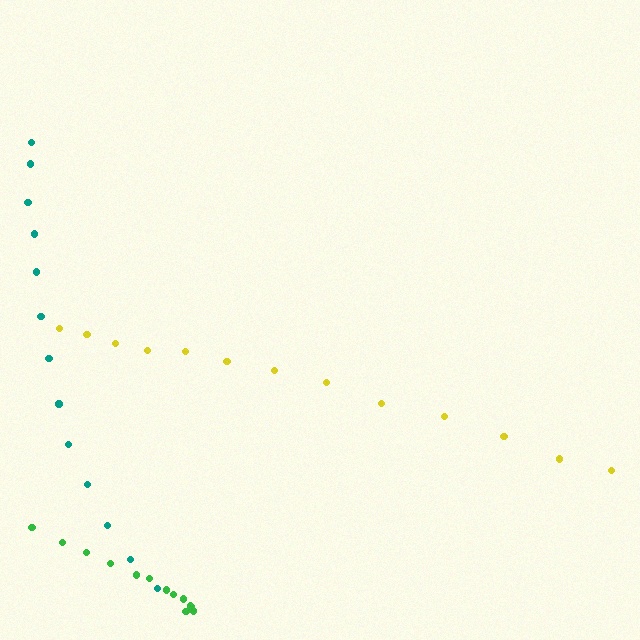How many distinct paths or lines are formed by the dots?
There are 3 distinct paths.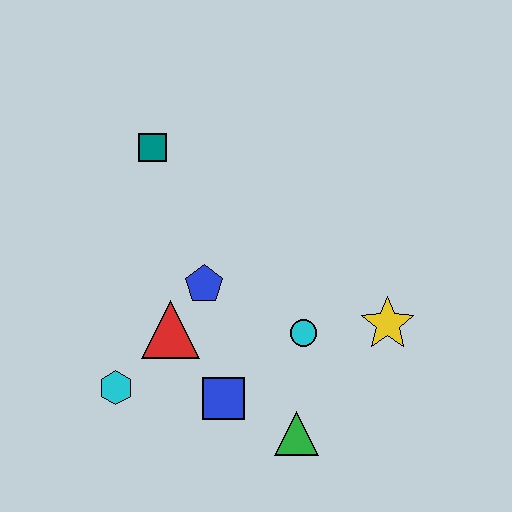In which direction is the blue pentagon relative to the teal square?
The blue pentagon is below the teal square.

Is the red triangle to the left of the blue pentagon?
Yes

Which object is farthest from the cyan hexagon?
The yellow star is farthest from the cyan hexagon.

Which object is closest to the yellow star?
The cyan circle is closest to the yellow star.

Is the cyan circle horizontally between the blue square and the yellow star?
Yes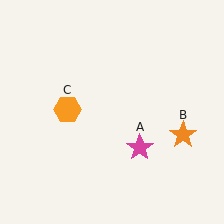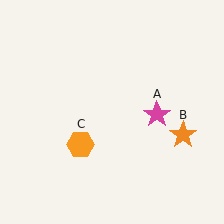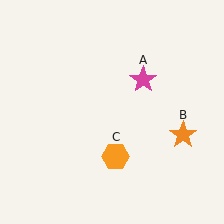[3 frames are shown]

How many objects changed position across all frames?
2 objects changed position: magenta star (object A), orange hexagon (object C).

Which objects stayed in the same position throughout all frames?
Orange star (object B) remained stationary.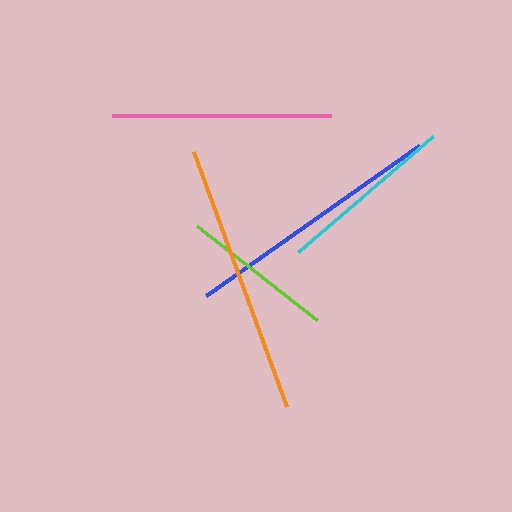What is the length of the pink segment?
The pink segment is approximately 219 pixels long.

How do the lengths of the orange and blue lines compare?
The orange and blue lines are approximately the same length.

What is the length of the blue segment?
The blue segment is approximately 261 pixels long.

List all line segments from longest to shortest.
From longest to shortest: orange, blue, pink, cyan, lime.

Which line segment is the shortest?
The lime line is the shortest at approximately 152 pixels.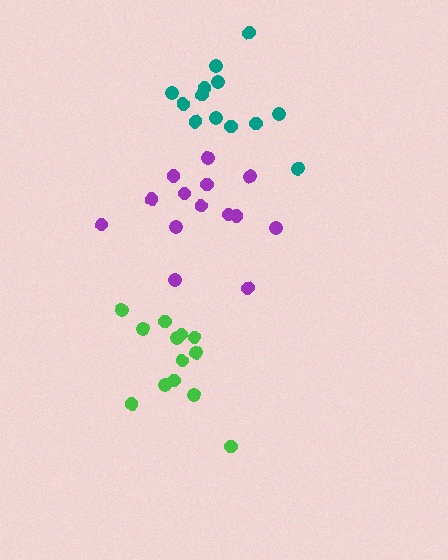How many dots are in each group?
Group 1: 13 dots, Group 2: 14 dots, Group 3: 13 dots (40 total).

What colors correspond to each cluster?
The clusters are colored: green, purple, teal.